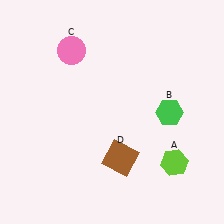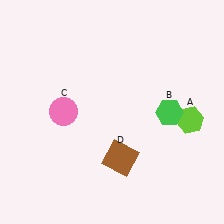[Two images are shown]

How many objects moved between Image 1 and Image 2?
2 objects moved between the two images.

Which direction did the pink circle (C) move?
The pink circle (C) moved down.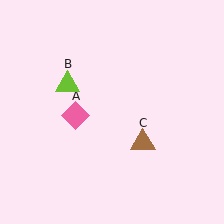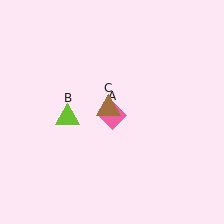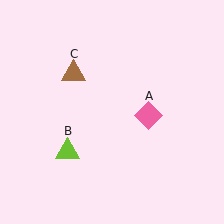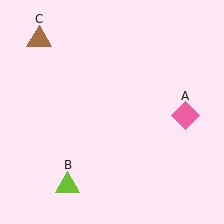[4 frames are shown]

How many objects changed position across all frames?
3 objects changed position: pink diamond (object A), lime triangle (object B), brown triangle (object C).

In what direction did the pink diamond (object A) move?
The pink diamond (object A) moved right.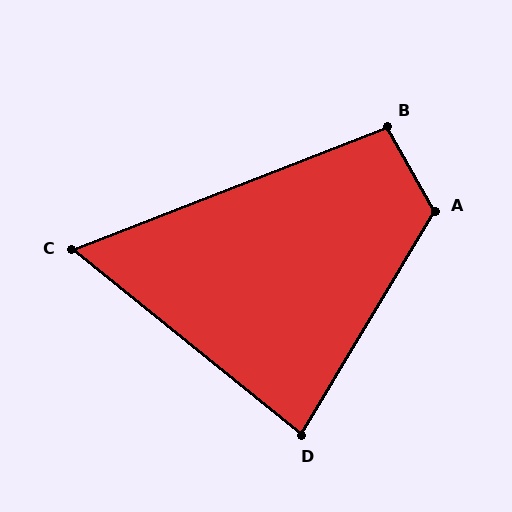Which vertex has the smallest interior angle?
C, at approximately 60 degrees.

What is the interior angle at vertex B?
Approximately 98 degrees (obtuse).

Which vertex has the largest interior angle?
A, at approximately 120 degrees.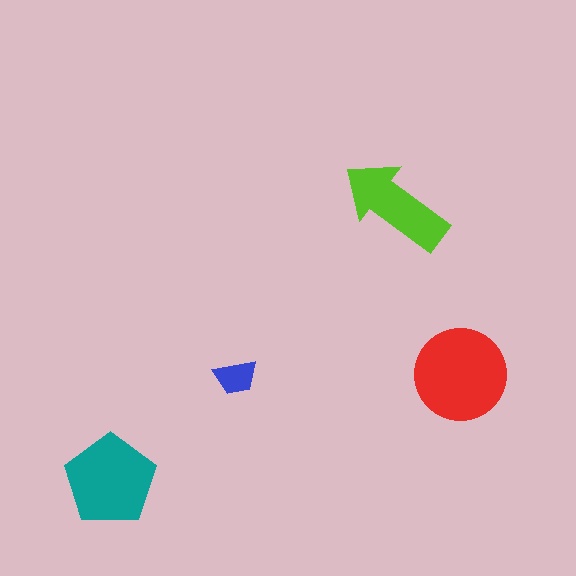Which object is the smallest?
The blue trapezoid.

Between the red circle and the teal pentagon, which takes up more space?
The red circle.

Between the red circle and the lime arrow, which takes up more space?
The red circle.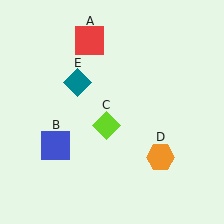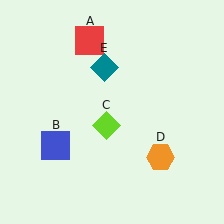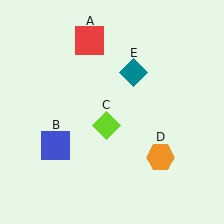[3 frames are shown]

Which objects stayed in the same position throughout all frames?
Red square (object A) and blue square (object B) and lime diamond (object C) and orange hexagon (object D) remained stationary.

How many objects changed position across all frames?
1 object changed position: teal diamond (object E).